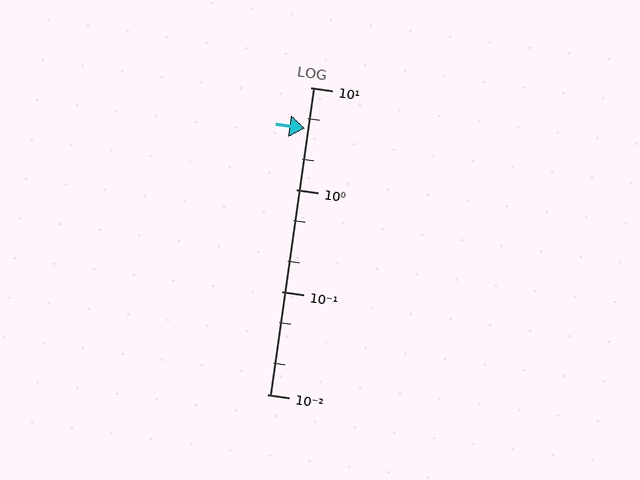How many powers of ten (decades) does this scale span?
The scale spans 3 decades, from 0.01 to 10.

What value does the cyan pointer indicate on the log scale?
The pointer indicates approximately 4.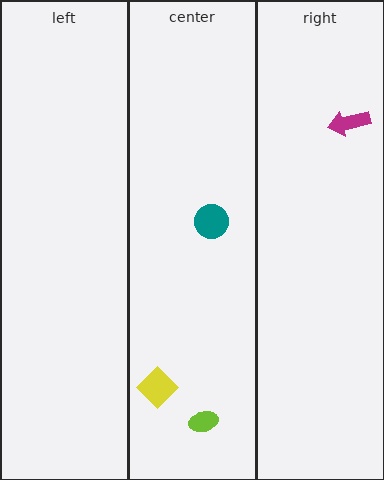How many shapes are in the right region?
1.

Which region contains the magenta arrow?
The right region.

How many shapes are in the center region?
3.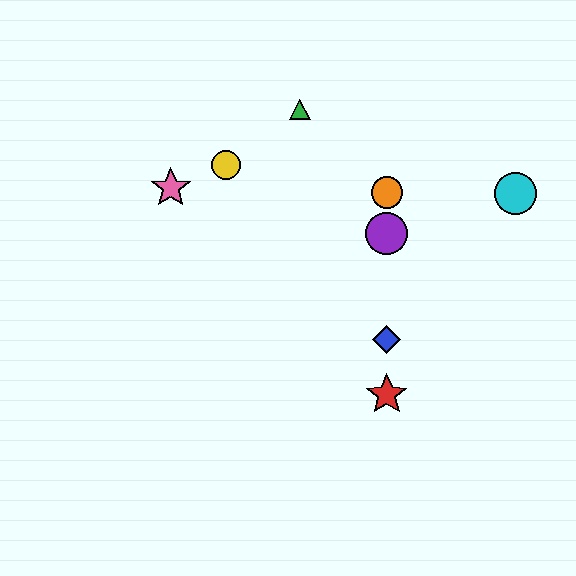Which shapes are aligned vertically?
The red star, the blue diamond, the purple circle, the orange circle are aligned vertically.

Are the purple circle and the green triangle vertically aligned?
No, the purple circle is at x≈387 and the green triangle is at x≈300.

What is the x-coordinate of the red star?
The red star is at x≈387.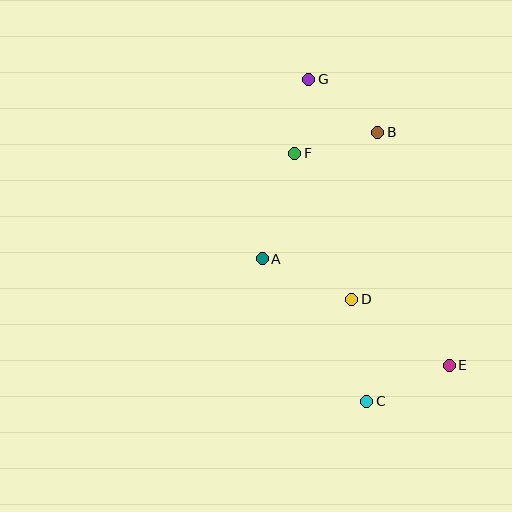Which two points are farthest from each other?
Points C and G are farthest from each other.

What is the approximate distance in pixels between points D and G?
The distance between D and G is approximately 224 pixels.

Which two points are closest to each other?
Points F and G are closest to each other.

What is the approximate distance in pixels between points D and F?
The distance between D and F is approximately 157 pixels.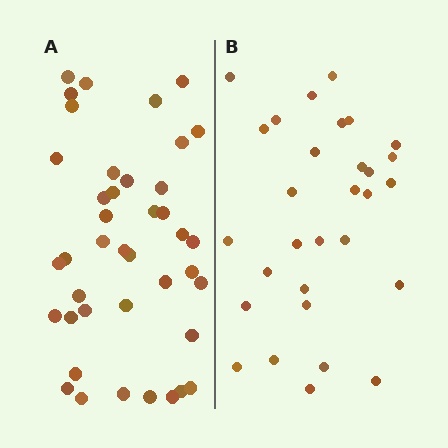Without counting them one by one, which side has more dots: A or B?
Region A (the left region) has more dots.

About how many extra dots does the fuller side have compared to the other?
Region A has roughly 12 or so more dots than region B.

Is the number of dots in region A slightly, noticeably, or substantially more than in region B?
Region A has noticeably more, but not dramatically so. The ratio is roughly 1.4 to 1.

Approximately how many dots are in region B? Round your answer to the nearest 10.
About 30 dots.